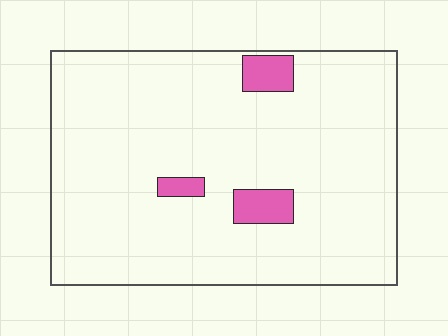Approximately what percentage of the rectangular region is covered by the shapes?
Approximately 5%.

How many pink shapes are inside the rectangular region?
3.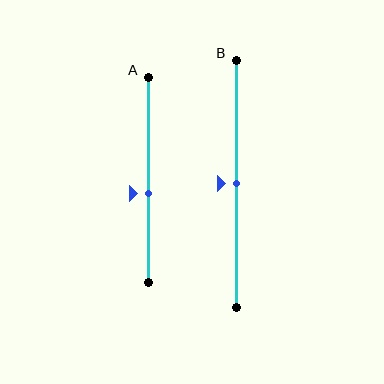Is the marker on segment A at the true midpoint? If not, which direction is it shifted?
No, the marker on segment A is shifted downward by about 7% of the segment length.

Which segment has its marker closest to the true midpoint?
Segment B has its marker closest to the true midpoint.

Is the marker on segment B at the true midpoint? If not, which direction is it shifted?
Yes, the marker on segment B is at the true midpoint.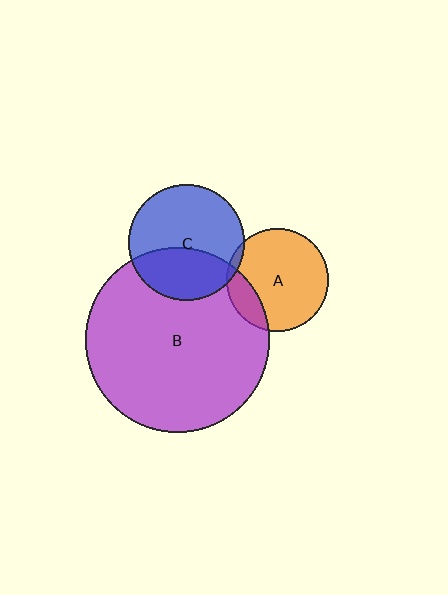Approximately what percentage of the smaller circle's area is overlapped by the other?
Approximately 5%.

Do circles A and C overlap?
Yes.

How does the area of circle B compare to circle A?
Approximately 3.2 times.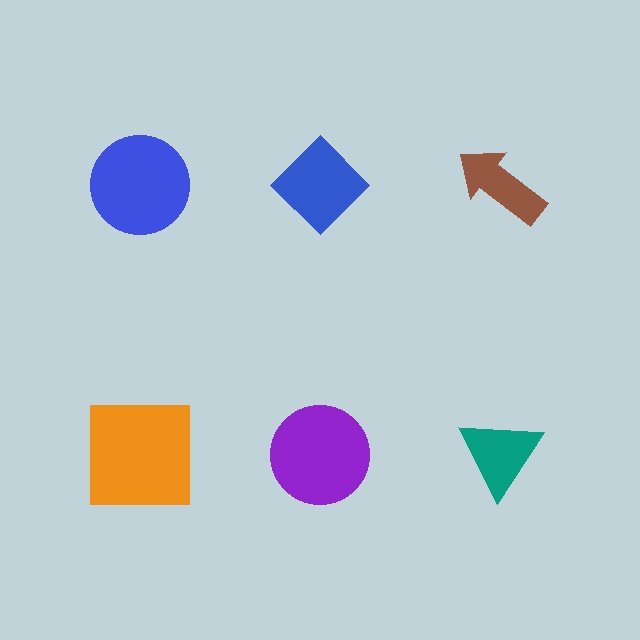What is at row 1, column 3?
A brown arrow.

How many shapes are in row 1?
3 shapes.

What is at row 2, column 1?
An orange square.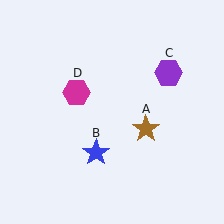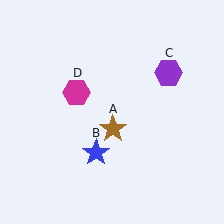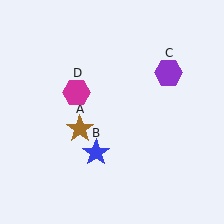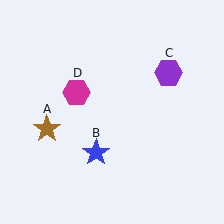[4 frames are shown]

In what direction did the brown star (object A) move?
The brown star (object A) moved left.